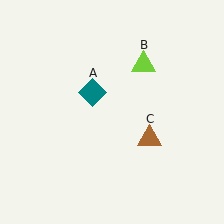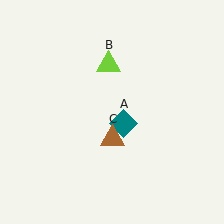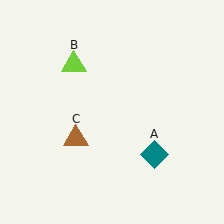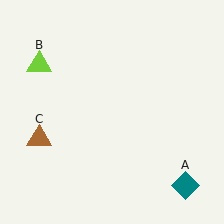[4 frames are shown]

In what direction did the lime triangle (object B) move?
The lime triangle (object B) moved left.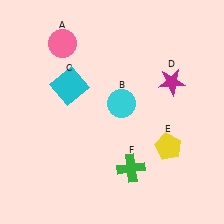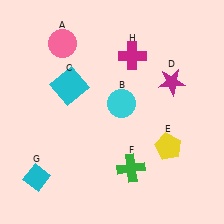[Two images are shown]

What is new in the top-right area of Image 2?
A magenta cross (H) was added in the top-right area of Image 2.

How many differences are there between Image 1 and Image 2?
There are 2 differences between the two images.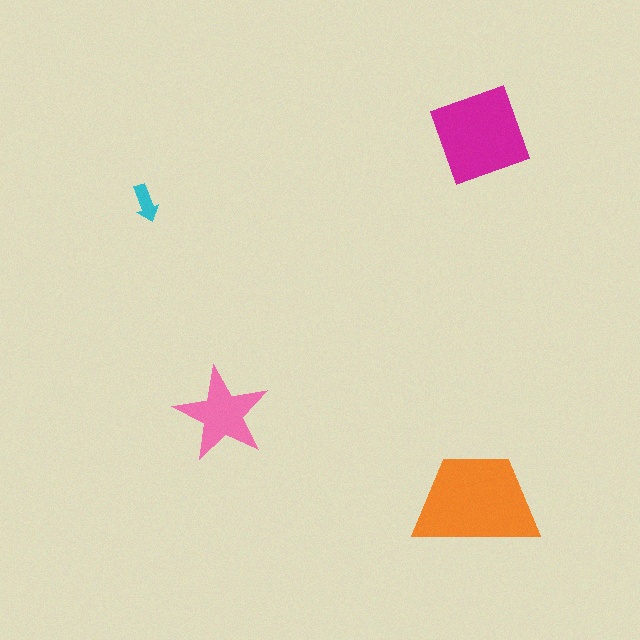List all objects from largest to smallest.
The orange trapezoid, the magenta square, the pink star, the cyan arrow.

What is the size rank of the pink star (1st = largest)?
3rd.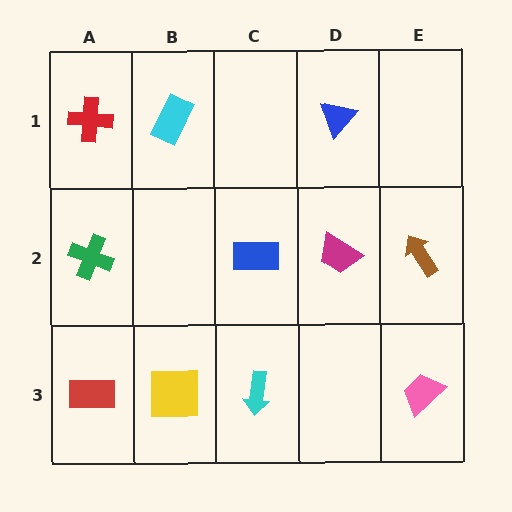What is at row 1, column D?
A blue triangle.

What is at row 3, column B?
A yellow square.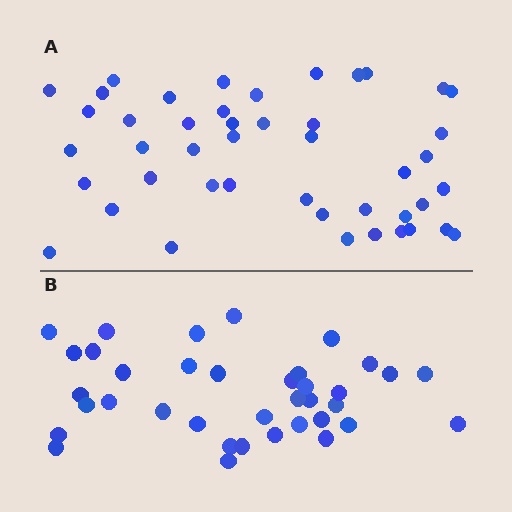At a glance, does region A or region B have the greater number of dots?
Region A (the top region) has more dots.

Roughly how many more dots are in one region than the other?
Region A has roughly 8 or so more dots than region B.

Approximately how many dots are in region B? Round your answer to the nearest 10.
About 40 dots. (The exact count is 37, which rounds to 40.)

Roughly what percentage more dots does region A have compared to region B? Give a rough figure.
About 20% more.